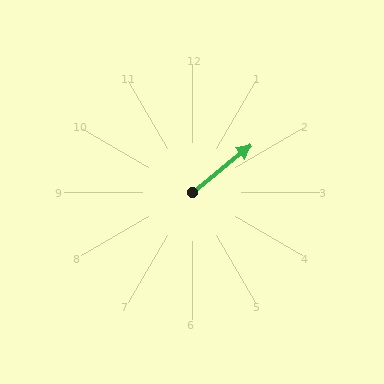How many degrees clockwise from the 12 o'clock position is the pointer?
Approximately 51 degrees.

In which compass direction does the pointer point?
Northeast.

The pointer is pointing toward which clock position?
Roughly 2 o'clock.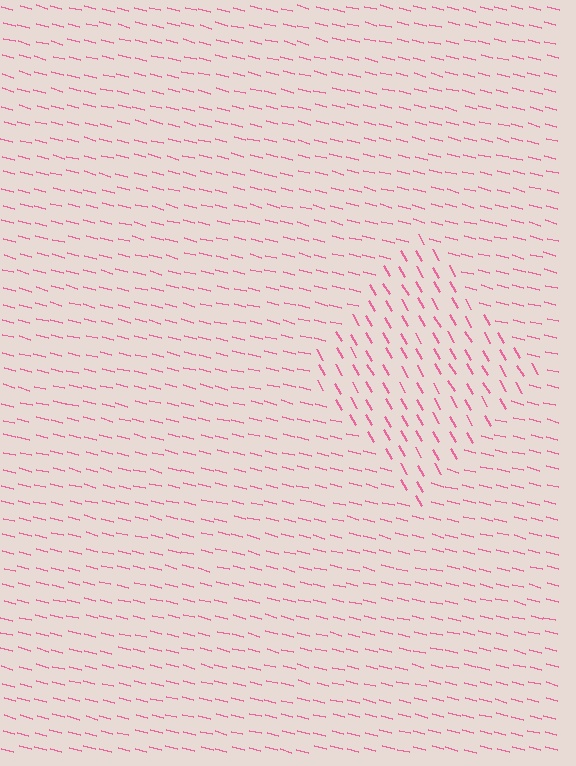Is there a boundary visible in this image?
Yes, there is a texture boundary formed by a change in line orientation.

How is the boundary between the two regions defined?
The boundary is defined purely by a change in line orientation (approximately 45 degrees difference). All lines are the same color and thickness.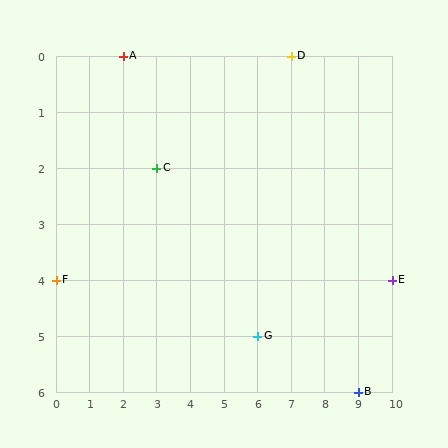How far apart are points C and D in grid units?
Points C and D are 4 columns and 2 rows apart (about 4.5 grid units diagonally).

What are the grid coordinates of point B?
Point B is at grid coordinates (9, 6).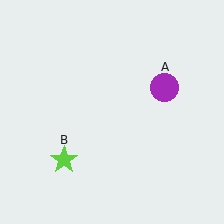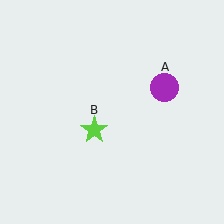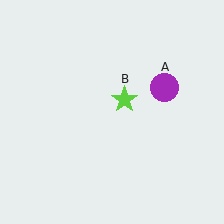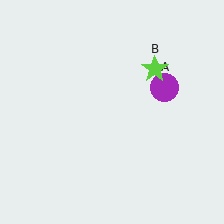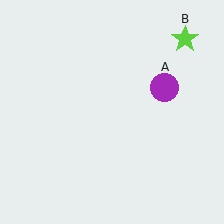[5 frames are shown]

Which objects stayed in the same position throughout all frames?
Purple circle (object A) remained stationary.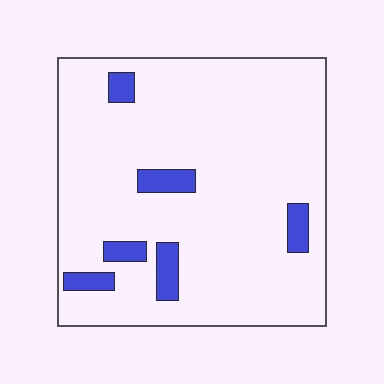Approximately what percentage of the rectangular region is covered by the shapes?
Approximately 10%.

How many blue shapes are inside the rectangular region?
6.